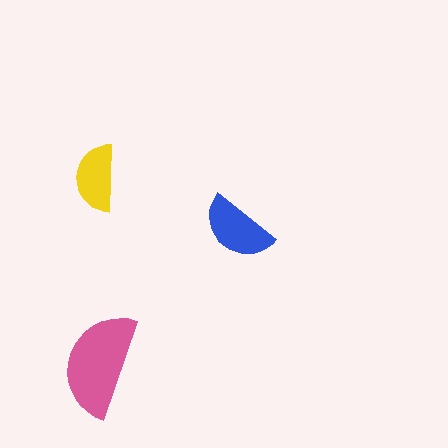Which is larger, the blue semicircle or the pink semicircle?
The pink one.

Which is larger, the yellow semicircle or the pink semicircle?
The pink one.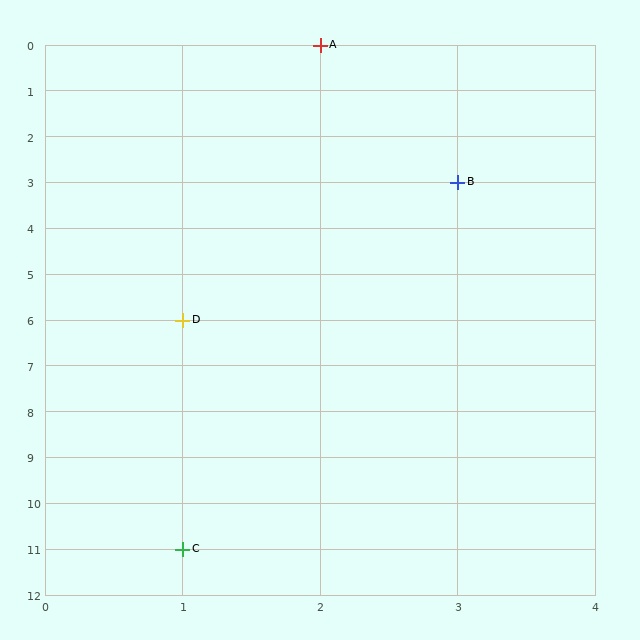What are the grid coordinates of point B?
Point B is at grid coordinates (3, 3).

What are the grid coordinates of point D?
Point D is at grid coordinates (1, 6).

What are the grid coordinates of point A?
Point A is at grid coordinates (2, 0).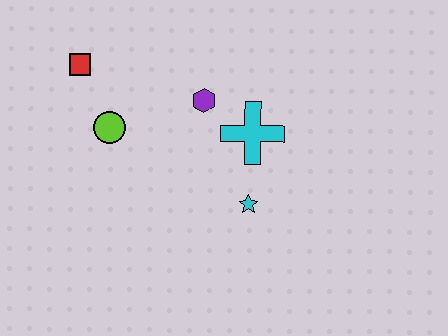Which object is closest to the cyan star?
The cyan cross is closest to the cyan star.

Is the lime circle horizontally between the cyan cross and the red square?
Yes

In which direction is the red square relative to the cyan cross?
The red square is to the left of the cyan cross.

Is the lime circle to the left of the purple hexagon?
Yes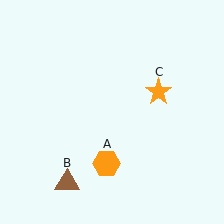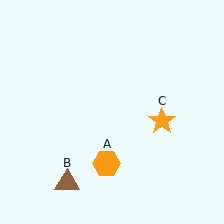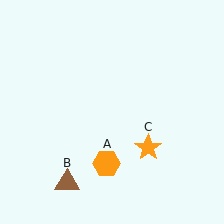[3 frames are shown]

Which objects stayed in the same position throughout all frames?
Orange hexagon (object A) and brown triangle (object B) remained stationary.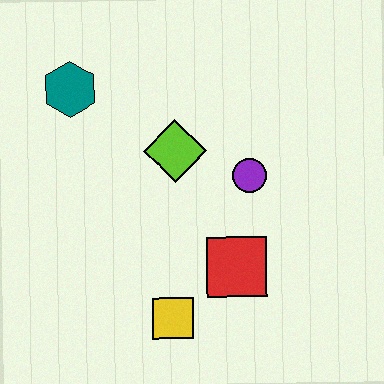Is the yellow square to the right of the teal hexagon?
Yes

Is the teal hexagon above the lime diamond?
Yes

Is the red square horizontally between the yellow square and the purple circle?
Yes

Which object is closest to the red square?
The yellow square is closest to the red square.